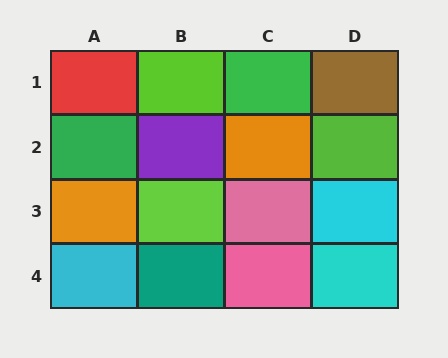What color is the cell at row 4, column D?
Cyan.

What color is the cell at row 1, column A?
Red.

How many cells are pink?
2 cells are pink.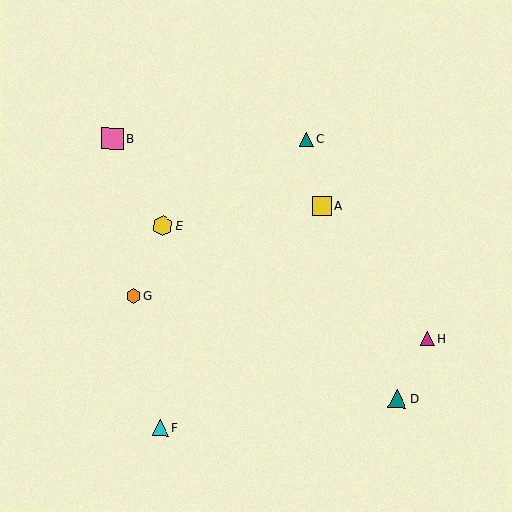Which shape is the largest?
The pink square (labeled B) is the largest.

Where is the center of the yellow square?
The center of the yellow square is at (322, 206).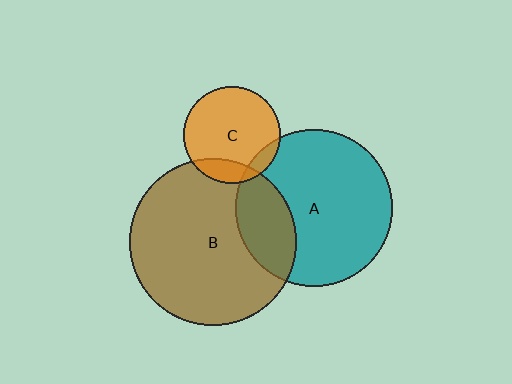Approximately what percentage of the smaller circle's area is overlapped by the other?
Approximately 10%.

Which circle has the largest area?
Circle B (brown).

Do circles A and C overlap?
Yes.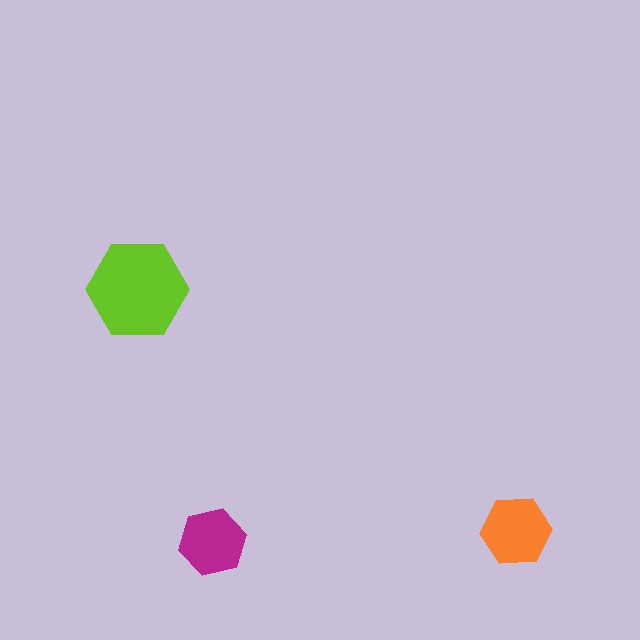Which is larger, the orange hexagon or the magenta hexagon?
The orange one.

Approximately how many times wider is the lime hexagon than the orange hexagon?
About 1.5 times wider.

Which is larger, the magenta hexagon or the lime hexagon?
The lime one.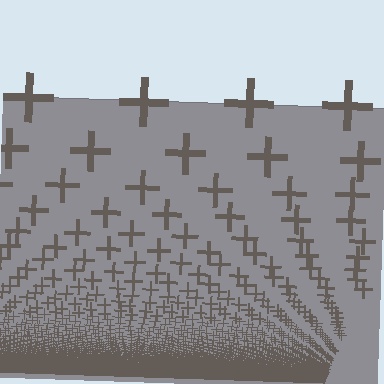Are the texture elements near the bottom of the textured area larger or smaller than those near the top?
Smaller. The gradient is inverted — elements near the bottom are smaller and denser.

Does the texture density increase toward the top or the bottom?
Density increases toward the bottom.